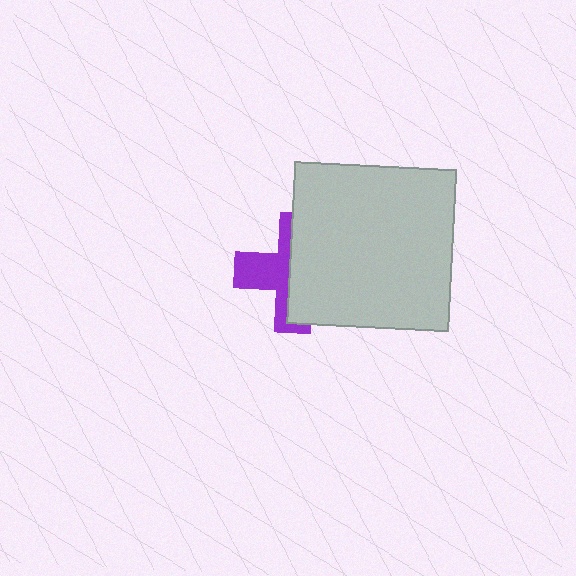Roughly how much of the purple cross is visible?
A small part of it is visible (roughly 42%).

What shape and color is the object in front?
The object in front is a light gray square.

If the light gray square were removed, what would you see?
You would see the complete purple cross.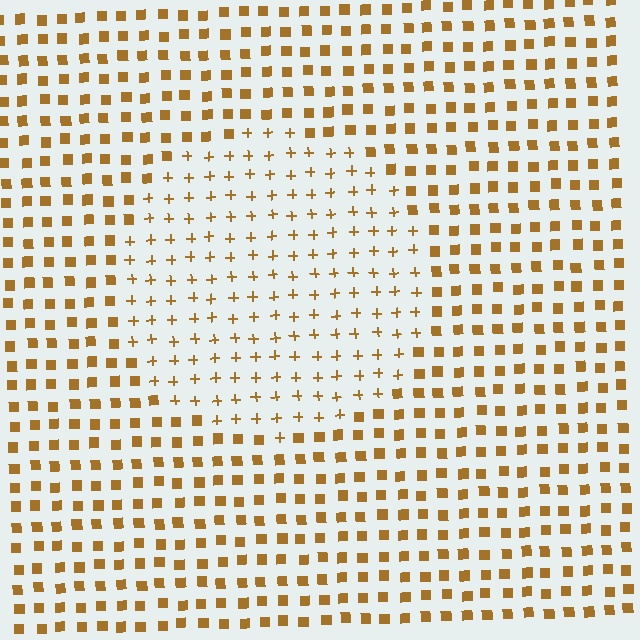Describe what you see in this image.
The image is filled with small brown elements arranged in a uniform grid. A circle-shaped region contains plus signs, while the surrounding area contains squares. The boundary is defined purely by the change in element shape.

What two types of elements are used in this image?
The image uses plus signs inside the circle region and squares outside it.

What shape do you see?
I see a circle.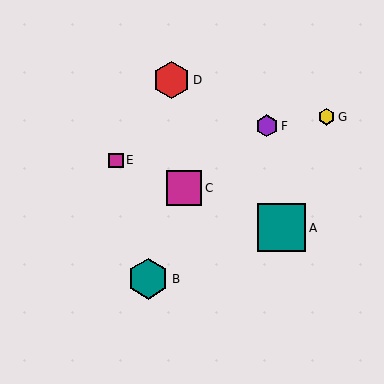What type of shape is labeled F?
Shape F is a purple hexagon.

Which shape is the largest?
The teal square (labeled A) is the largest.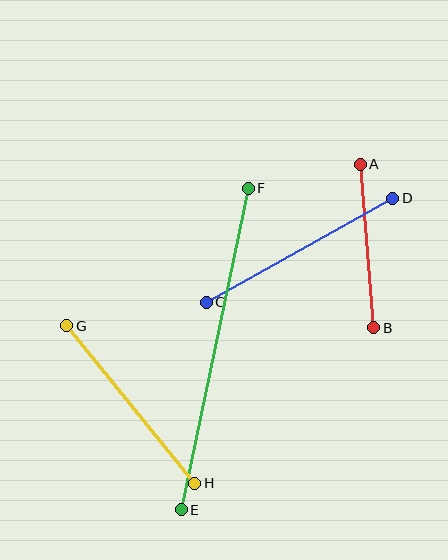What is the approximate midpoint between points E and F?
The midpoint is at approximately (215, 349) pixels.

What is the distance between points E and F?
The distance is approximately 328 pixels.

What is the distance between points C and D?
The distance is approximately 214 pixels.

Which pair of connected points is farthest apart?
Points E and F are farthest apart.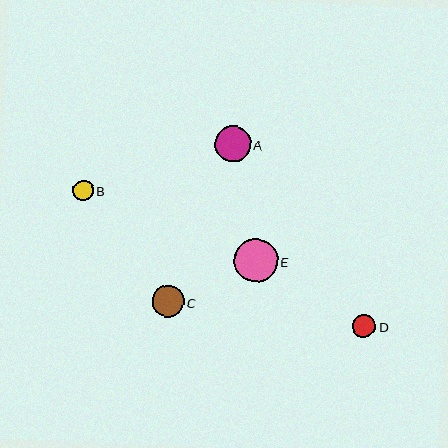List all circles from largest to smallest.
From largest to smallest: E, A, C, D, B.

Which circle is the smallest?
Circle B is the smallest with a size of approximately 20 pixels.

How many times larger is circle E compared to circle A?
Circle E is approximately 1.2 times the size of circle A.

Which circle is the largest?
Circle E is the largest with a size of approximately 43 pixels.